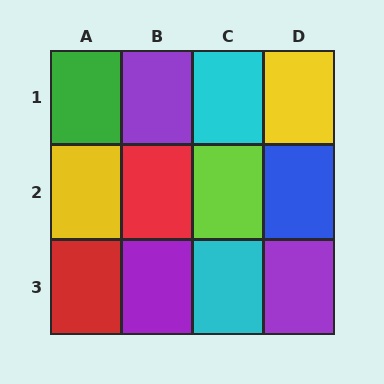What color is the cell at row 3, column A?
Red.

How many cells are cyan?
2 cells are cyan.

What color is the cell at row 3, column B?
Purple.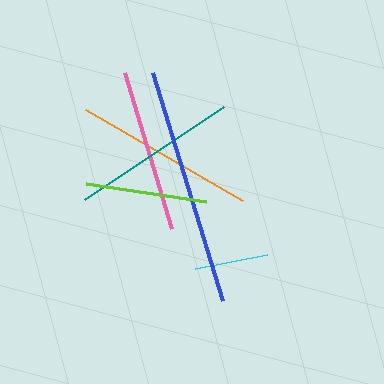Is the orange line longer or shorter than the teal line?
The orange line is longer than the teal line.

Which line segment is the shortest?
The cyan line is the shortest at approximately 74 pixels.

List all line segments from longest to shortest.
From longest to shortest: blue, orange, teal, pink, lime, cyan.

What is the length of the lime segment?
The lime segment is approximately 121 pixels long.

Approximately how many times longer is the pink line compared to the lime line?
The pink line is approximately 1.3 times the length of the lime line.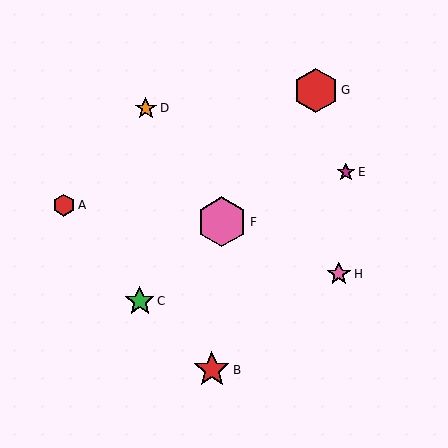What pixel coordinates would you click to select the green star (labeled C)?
Click at (140, 301) to select the green star C.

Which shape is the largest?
The pink hexagon (labeled F) is the largest.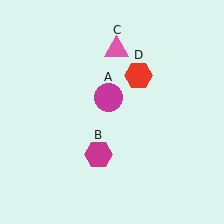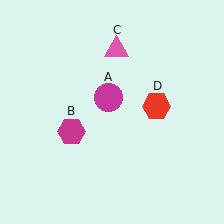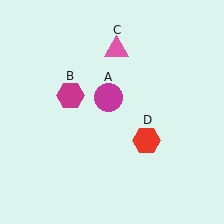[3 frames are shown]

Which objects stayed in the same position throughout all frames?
Magenta circle (object A) and pink triangle (object C) remained stationary.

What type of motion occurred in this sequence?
The magenta hexagon (object B), red hexagon (object D) rotated clockwise around the center of the scene.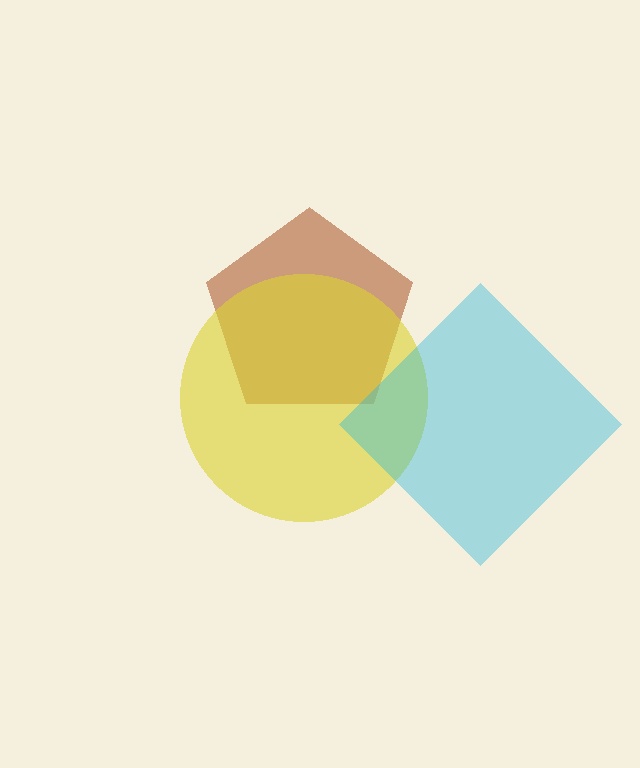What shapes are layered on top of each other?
The layered shapes are: a brown pentagon, a yellow circle, a cyan diamond.